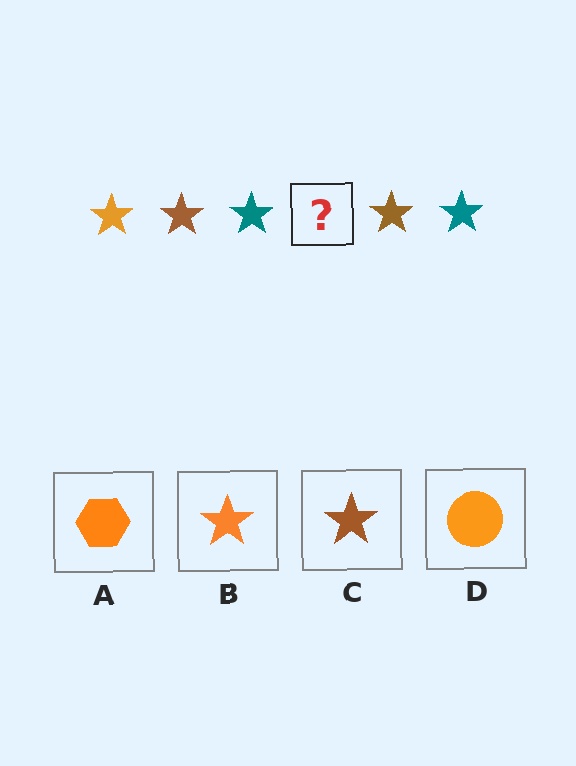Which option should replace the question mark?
Option B.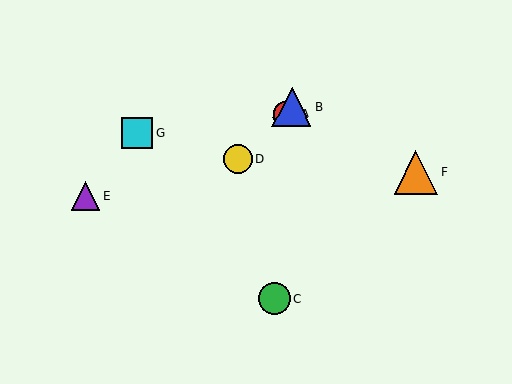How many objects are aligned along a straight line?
3 objects (A, B, D) are aligned along a straight line.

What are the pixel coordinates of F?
Object F is at (416, 172).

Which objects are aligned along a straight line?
Objects A, B, D are aligned along a straight line.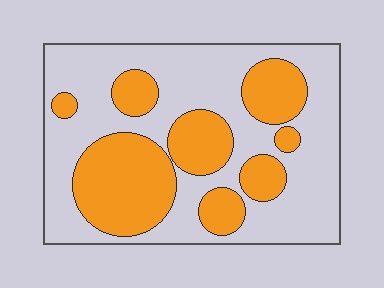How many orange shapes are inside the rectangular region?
8.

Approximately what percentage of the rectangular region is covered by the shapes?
Approximately 35%.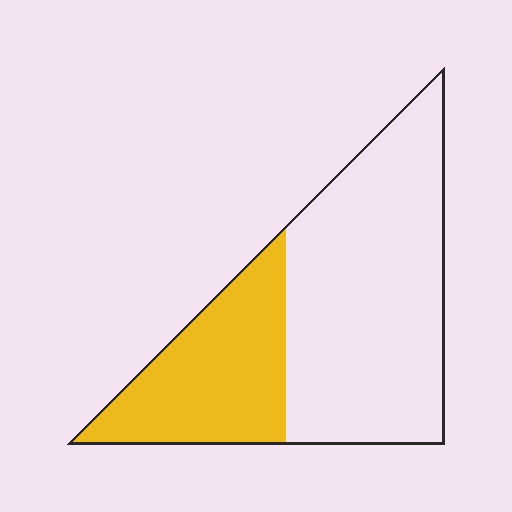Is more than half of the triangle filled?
No.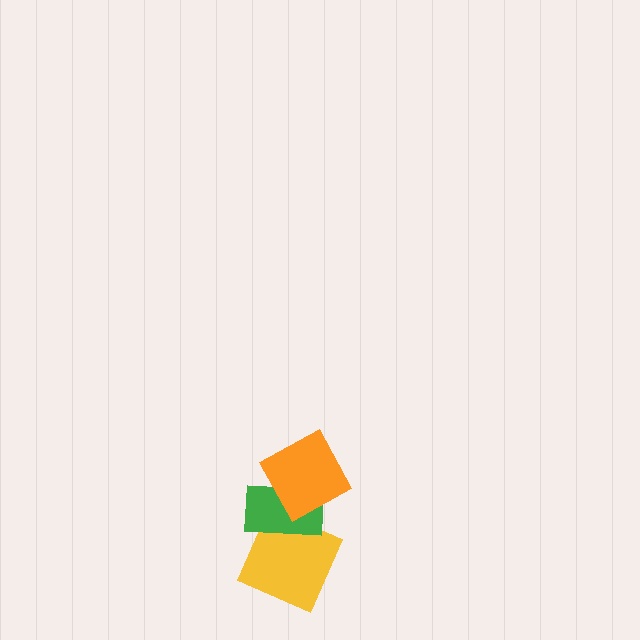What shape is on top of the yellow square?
The green rectangle is on top of the yellow square.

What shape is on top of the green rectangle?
The orange square is on top of the green rectangle.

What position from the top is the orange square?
The orange square is 1st from the top.